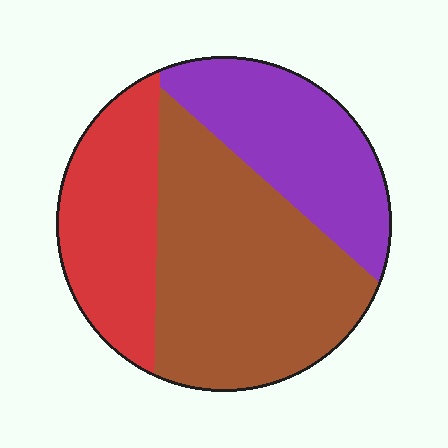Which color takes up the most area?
Brown, at roughly 45%.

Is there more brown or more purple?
Brown.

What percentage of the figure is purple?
Purple takes up between a quarter and a half of the figure.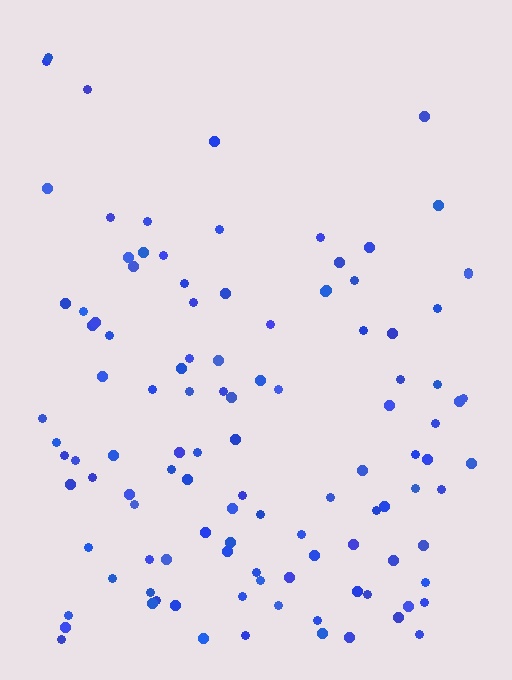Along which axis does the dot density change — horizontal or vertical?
Vertical.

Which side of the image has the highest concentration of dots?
The bottom.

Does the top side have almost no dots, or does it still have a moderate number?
Still a moderate number, just noticeably fewer than the bottom.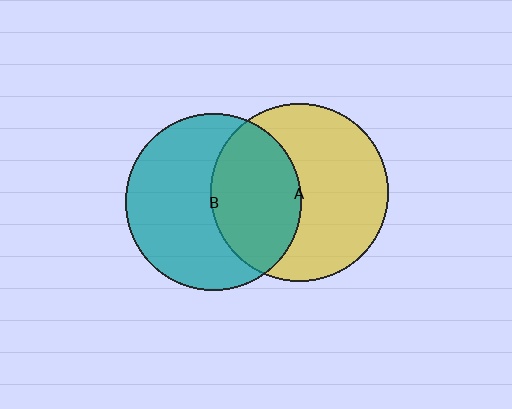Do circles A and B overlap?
Yes.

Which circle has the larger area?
Circle A (yellow).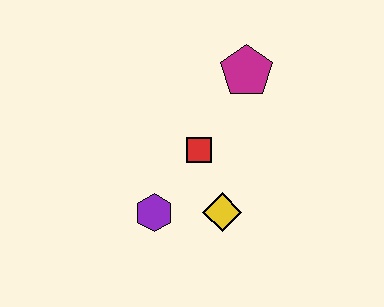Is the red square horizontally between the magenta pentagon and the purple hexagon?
Yes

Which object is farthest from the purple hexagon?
The magenta pentagon is farthest from the purple hexagon.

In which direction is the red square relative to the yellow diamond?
The red square is above the yellow diamond.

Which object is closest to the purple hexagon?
The yellow diamond is closest to the purple hexagon.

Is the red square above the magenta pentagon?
No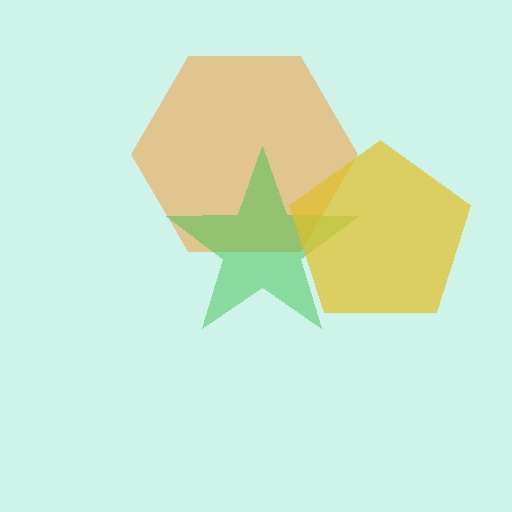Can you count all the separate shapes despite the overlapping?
Yes, there are 3 separate shapes.